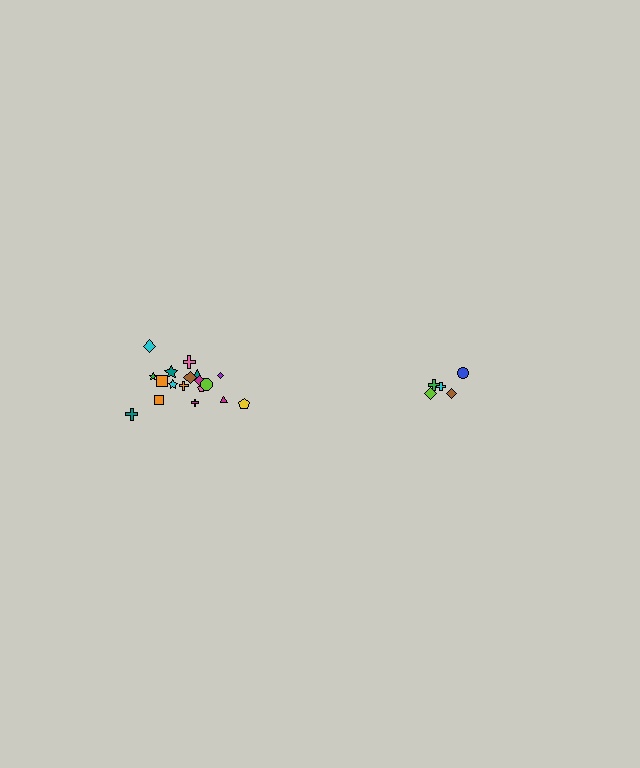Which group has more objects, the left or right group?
The left group.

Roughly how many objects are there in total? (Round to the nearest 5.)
Roughly 25 objects in total.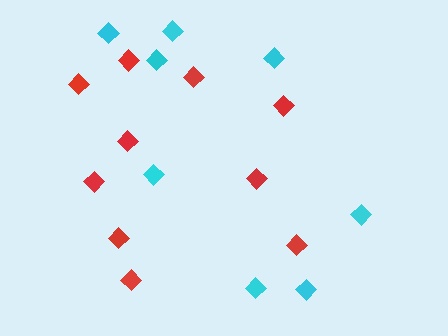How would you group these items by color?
There are 2 groups: one group of red diamonds (10) and one group of cyan diamonds (8).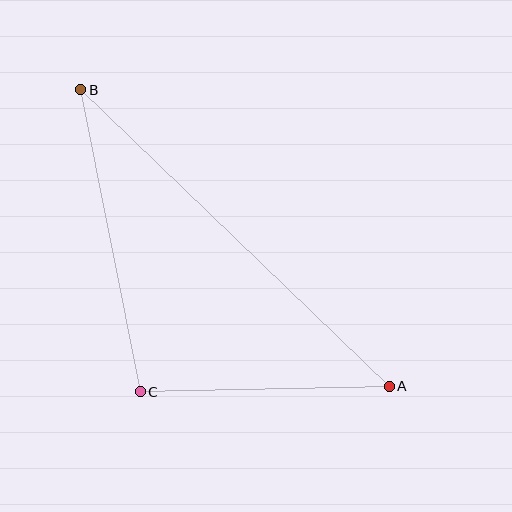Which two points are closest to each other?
Points A and C are closest to each other.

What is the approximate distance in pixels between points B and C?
The distance between B and C is approximately 308 pixels.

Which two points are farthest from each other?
Points A and B are farthest from each other.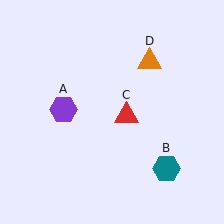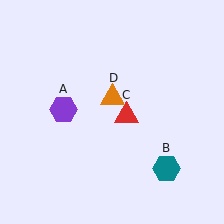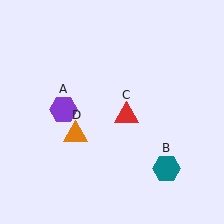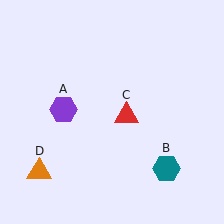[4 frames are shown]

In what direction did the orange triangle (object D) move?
The orange triangle (object D) moved down and to the left.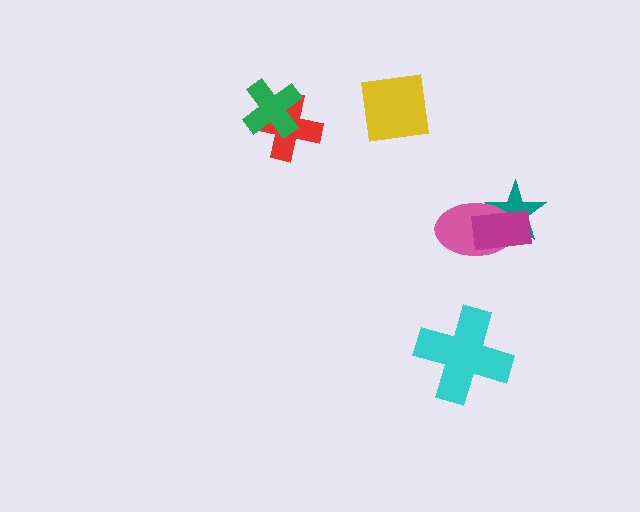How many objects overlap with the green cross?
1 object overlaps with the green cross.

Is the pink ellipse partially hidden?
Yes, it is partially covered by another shape.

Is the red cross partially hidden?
Yes, it is partially covered by another shape.